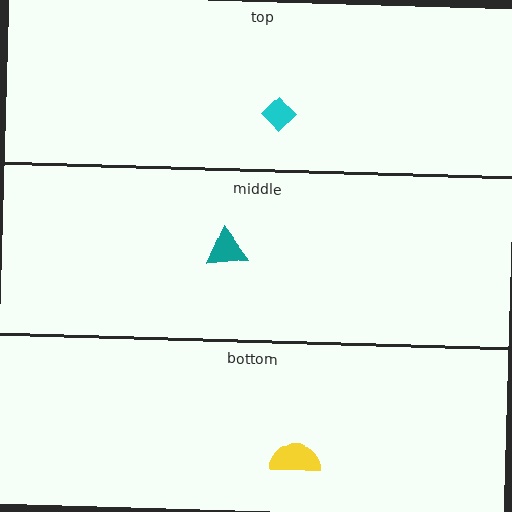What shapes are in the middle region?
The teal triangle.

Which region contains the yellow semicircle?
The bottom region.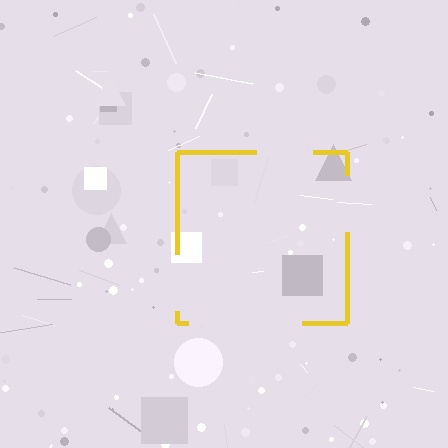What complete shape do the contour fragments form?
The contour fragments form a square.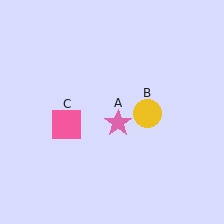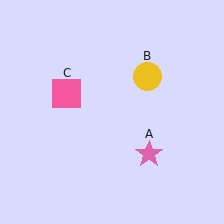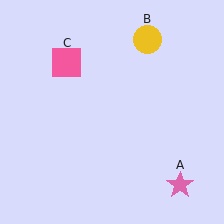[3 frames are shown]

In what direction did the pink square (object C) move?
The pink square (object C) moved up.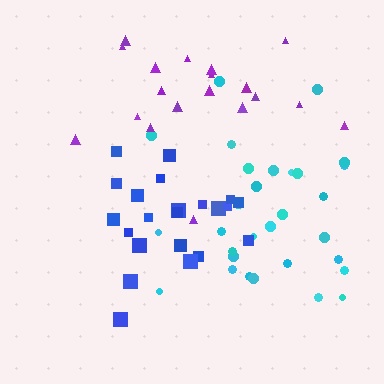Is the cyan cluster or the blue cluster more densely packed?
Blue.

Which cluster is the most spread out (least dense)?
Purple.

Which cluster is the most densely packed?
Blue.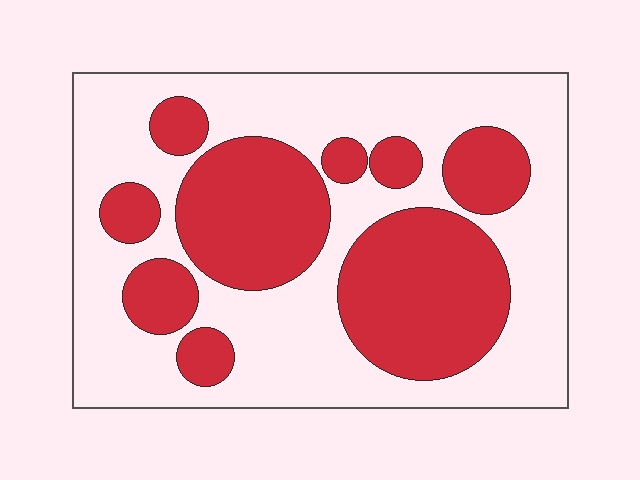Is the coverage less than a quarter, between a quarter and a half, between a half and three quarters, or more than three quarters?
Between a quarter and a half.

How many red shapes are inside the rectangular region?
9.